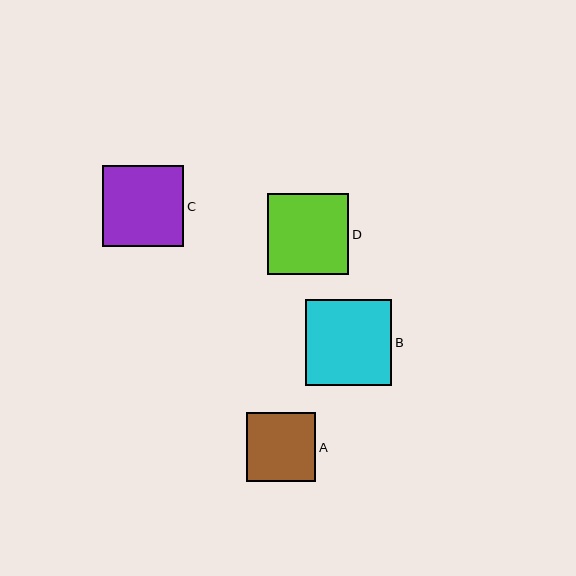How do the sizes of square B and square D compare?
Square B and square D are approximately the same size.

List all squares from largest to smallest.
From largest to smallest: B, D, C, A.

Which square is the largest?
Square B is the largest with a size of approximately 86 pixels.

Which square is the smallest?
Square A is the smallest with a size of approximately 69 pixels.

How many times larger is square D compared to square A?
Square D is approximately 1.2 times the size of square A.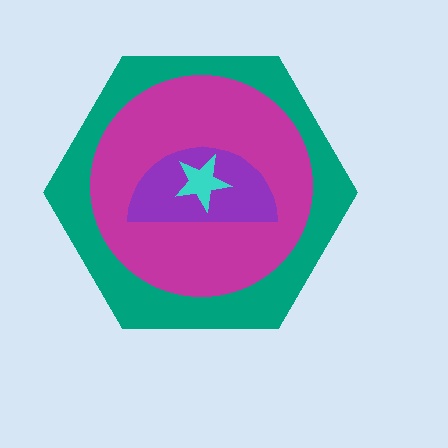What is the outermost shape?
The teal hexagon.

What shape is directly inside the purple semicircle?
The cyan star.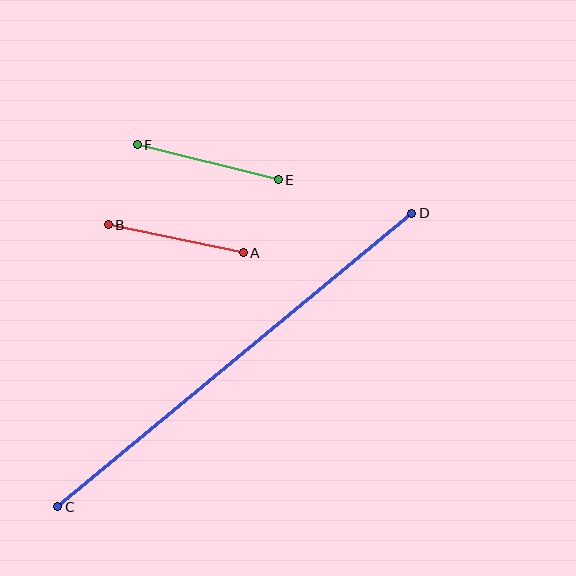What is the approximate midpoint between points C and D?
The midpoint is at approximately (235, 360) pixels.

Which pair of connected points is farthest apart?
Points C and D are farthest apart.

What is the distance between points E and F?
The distance is approximately 145 pixels.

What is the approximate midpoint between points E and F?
The midpoint is at approximately (208, 162) pixels.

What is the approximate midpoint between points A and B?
The midpoint is at approximately (176, 239) pixels.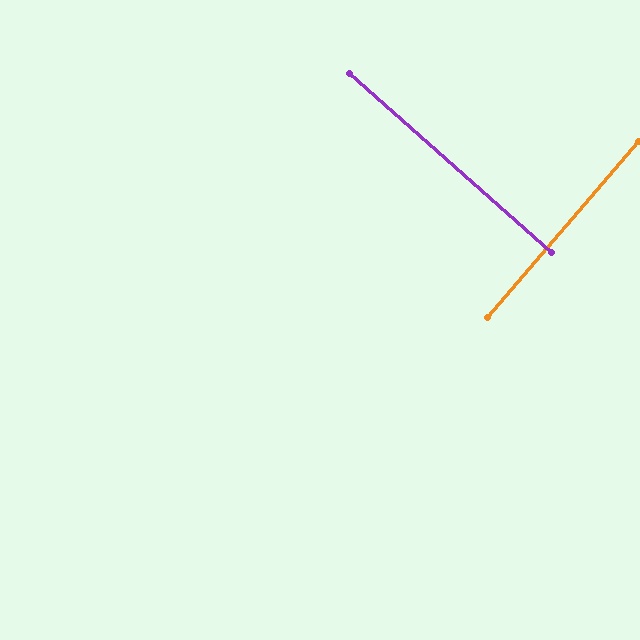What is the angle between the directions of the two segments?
Approximately 89 degrees.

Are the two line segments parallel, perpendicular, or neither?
Perpendicular — they meet at approximately 89°.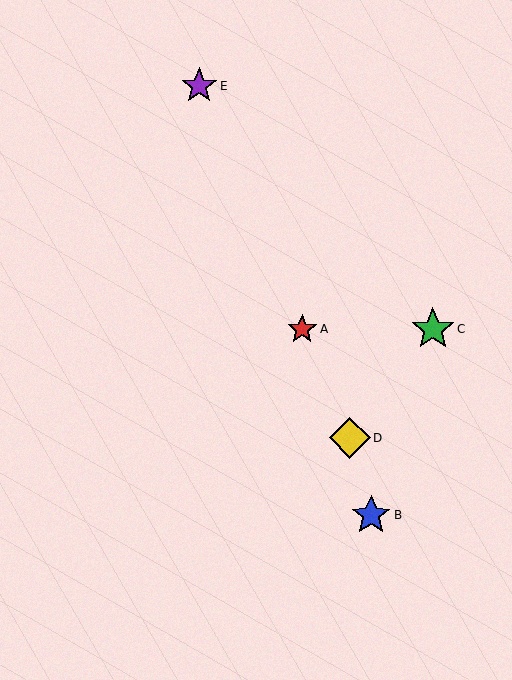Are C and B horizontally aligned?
No, C is at y≈329 and B is at y≈515.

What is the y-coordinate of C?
Object C is at y≈329.